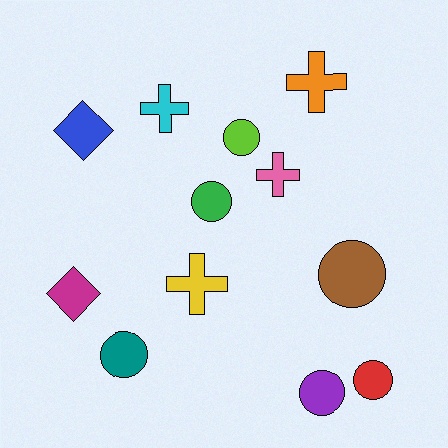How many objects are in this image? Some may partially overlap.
There are 12 objects.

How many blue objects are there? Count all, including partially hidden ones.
There is 1 blue object.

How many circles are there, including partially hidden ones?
There are 6 circles.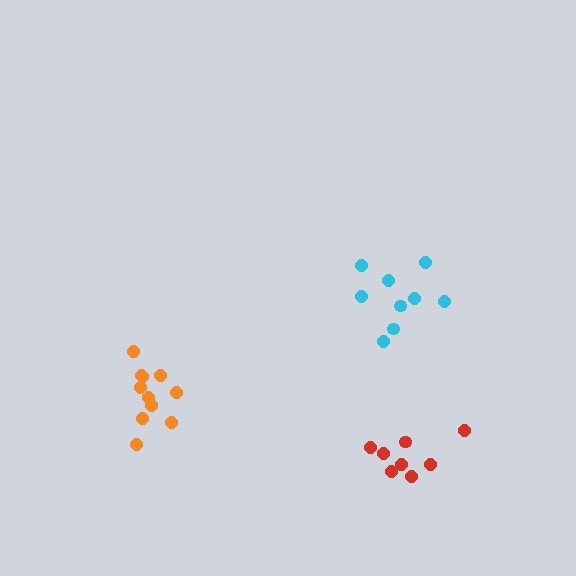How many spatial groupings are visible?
There are 3 spatial groupings.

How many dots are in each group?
Group 1: 9 dots, Group 2: 8 dots, Group 3: 11 dots (28 total).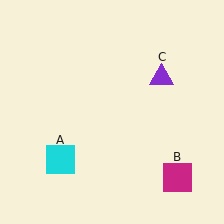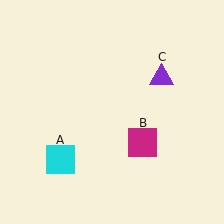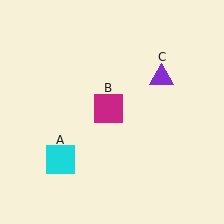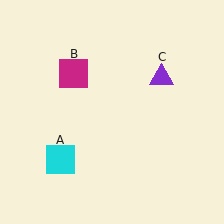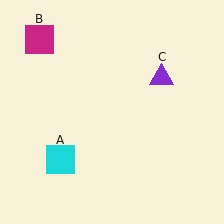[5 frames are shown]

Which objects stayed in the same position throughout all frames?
Cyan square (object A) and purple triangle (object C) remained stationary.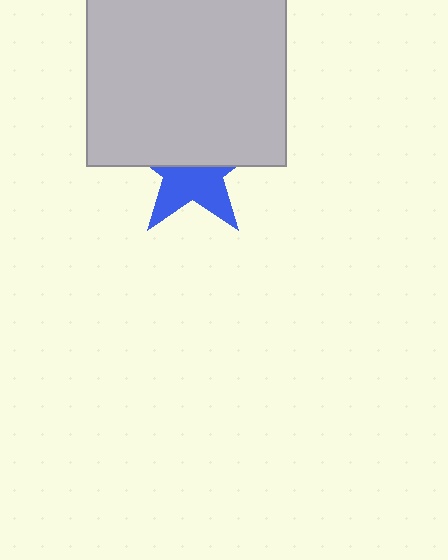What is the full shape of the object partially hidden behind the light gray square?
The partially hidden object is a blue star.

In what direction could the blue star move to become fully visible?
The blue star could move down. That would shift it out from behind the light gray square entirely.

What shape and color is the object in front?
The object in front is a light gray square.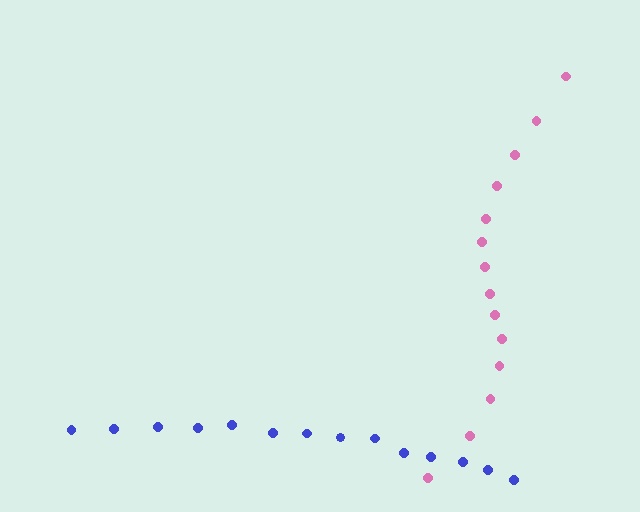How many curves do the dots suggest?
There are 2 distinct paths.